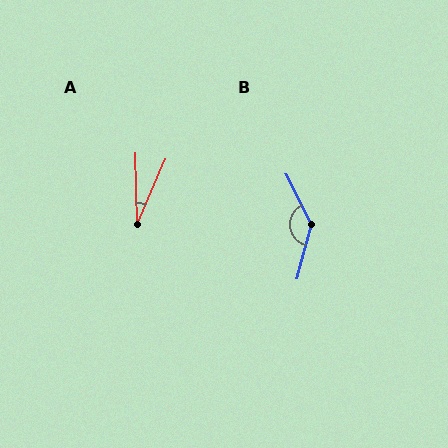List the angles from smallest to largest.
A (25°), B (138°).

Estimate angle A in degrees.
Approximately 25 degrees.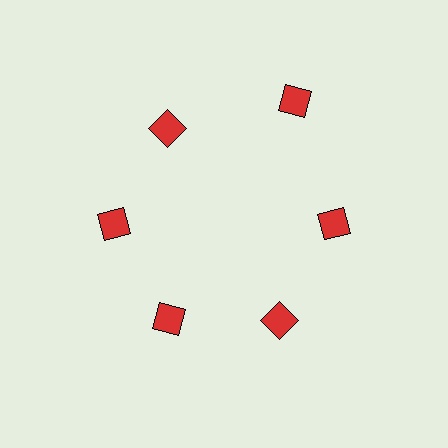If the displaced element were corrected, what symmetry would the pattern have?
It would have 6-fold rotational symmetry — the pattern would map onto itself every 60 degrees.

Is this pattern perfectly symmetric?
No. The 6 red squares are arranged in a ring, but one element near the 1 o'clock position is pushed outward from the center, breaking the 6-fold rotational symmetry.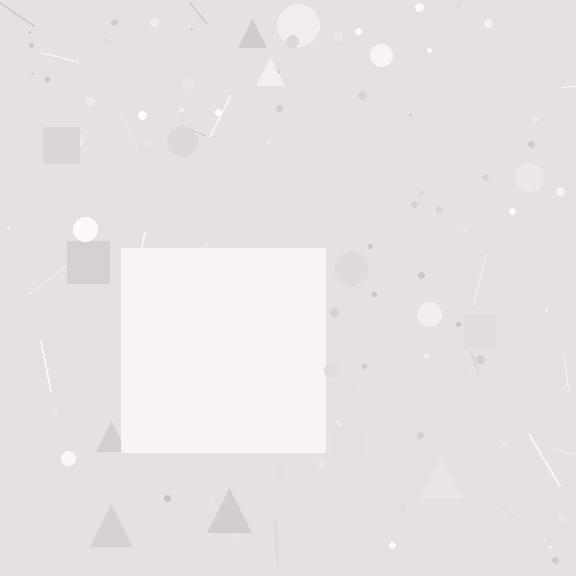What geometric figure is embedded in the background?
A square is embedded in the background.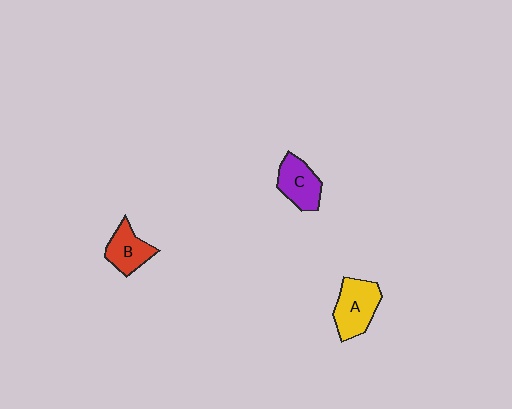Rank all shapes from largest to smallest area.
From largest to smallest: A (yellow), C (purple), B (red).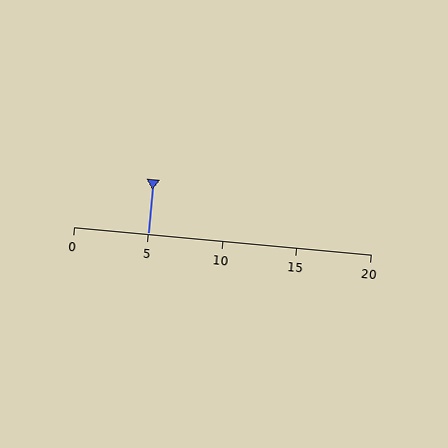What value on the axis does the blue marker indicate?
The marker indicates approximately 5.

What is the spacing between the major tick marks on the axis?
The major ticks are spaced 5 apart.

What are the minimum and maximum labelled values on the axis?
The axis runs from 0 to 20.